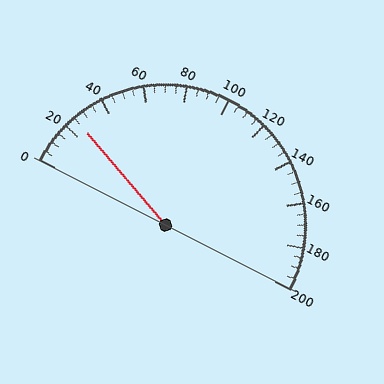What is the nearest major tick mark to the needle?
The nearest major tick mark is 20.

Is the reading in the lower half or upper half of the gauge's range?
The reading is in the lower half of the range (0 to 200).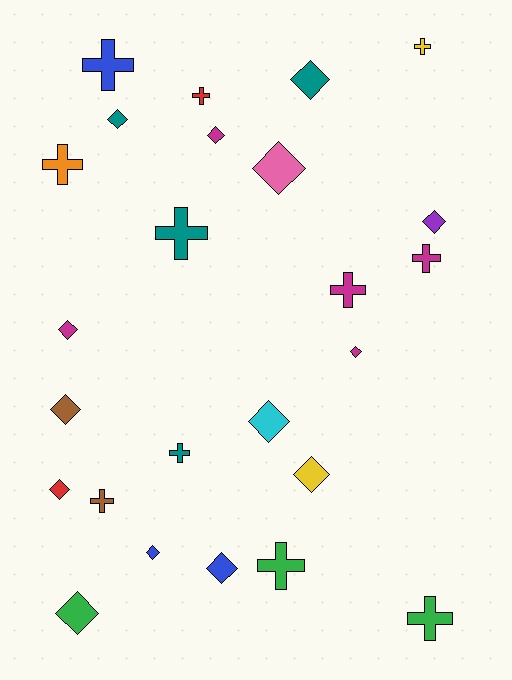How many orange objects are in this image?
There is 1 orange object.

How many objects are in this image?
There are 25 objects.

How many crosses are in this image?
There are 11 crosses.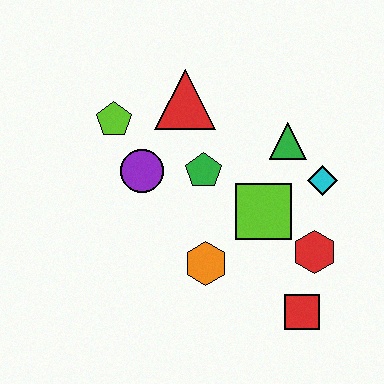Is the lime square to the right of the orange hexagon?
Yes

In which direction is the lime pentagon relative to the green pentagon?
The lime pentagon is to the left of the green pentagon.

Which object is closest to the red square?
The red hexagon is closest to the red square.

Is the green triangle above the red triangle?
No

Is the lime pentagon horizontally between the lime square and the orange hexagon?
No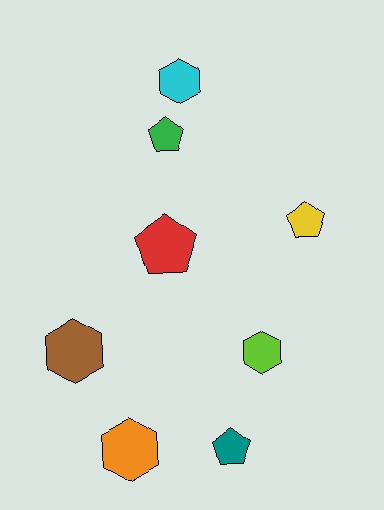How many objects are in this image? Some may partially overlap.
There are 8 objects.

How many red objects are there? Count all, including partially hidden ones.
There is 1 red object.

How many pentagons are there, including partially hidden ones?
There are 4 pentagons.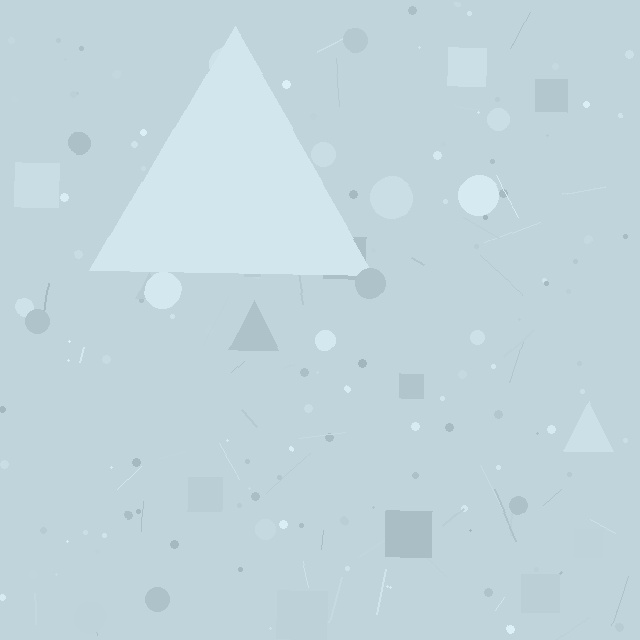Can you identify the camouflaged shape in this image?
The camouflaged shape is a triangle.